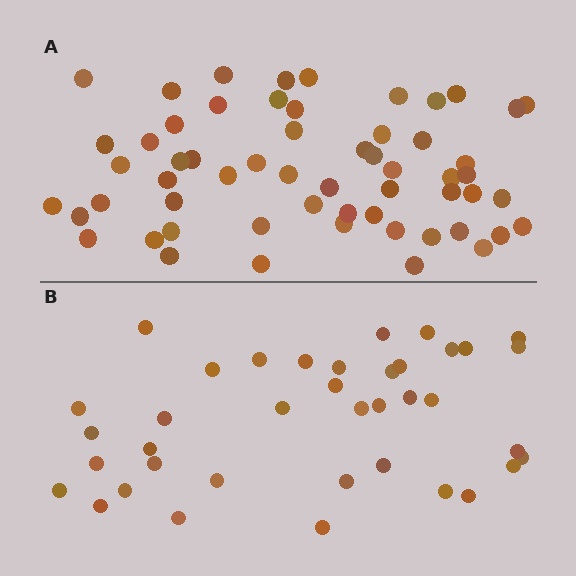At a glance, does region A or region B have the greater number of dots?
Region A (the top region) has more dots.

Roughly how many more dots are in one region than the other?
Region A has approximately 20 more dots than region B.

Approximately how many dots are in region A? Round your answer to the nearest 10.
About 60 dots. (The exact count is 58, which rounds to 60.)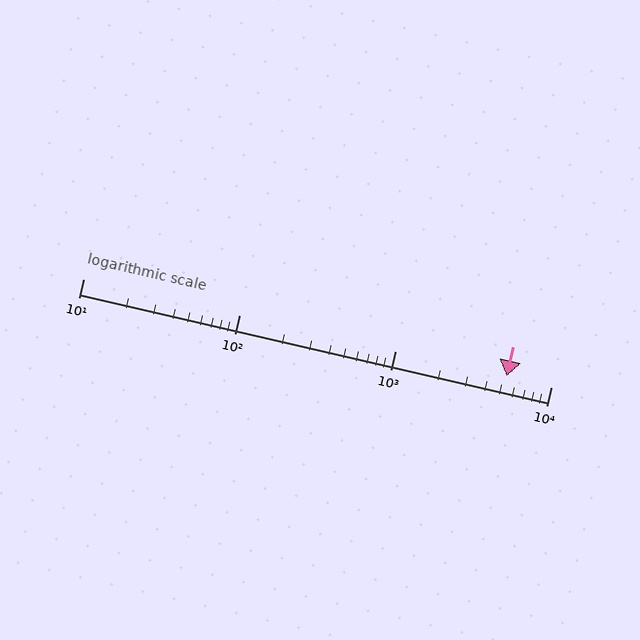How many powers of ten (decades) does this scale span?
The scale spans 3 decades, from 10 to 10000.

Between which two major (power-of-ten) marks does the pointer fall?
The pointer is between 1000 and 10000.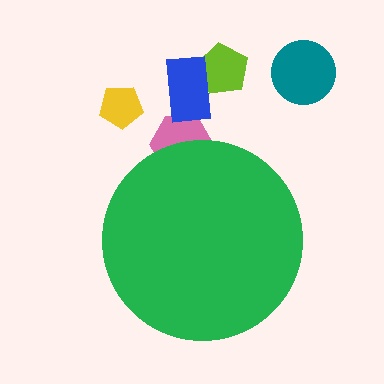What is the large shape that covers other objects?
A green circle.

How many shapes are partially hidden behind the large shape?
1 shape is partially hidden.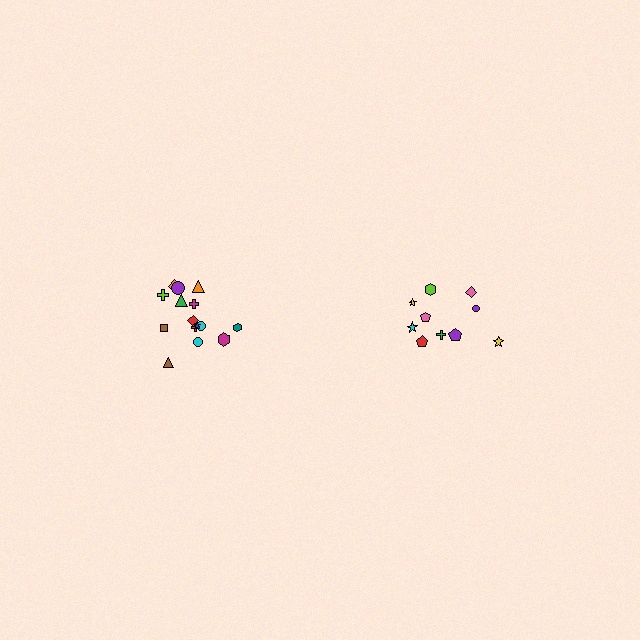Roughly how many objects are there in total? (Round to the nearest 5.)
Roughly 25 objects in total.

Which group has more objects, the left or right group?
The left group.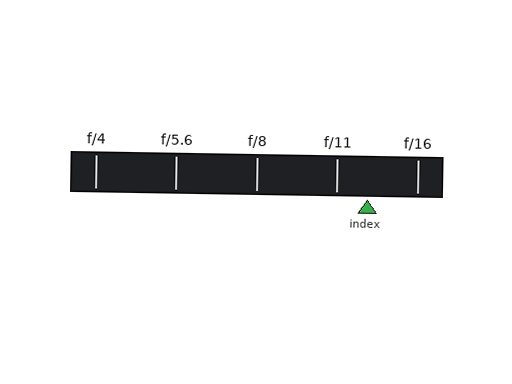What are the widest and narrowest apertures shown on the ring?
The widest aperture shown is f/4 and the narrowest is f/16.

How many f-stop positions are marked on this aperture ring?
There are 5 f-stop positions marked.